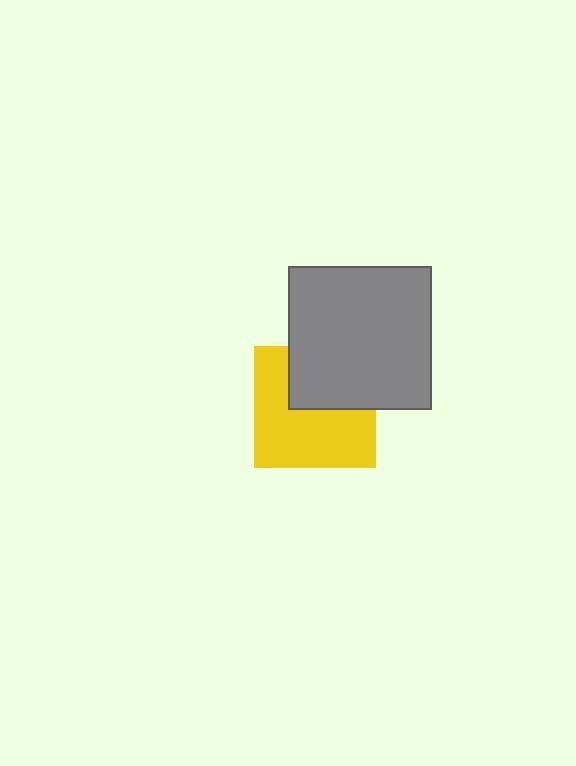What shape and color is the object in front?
The object in front is a gray square.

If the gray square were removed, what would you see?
You would see the complete yellow square.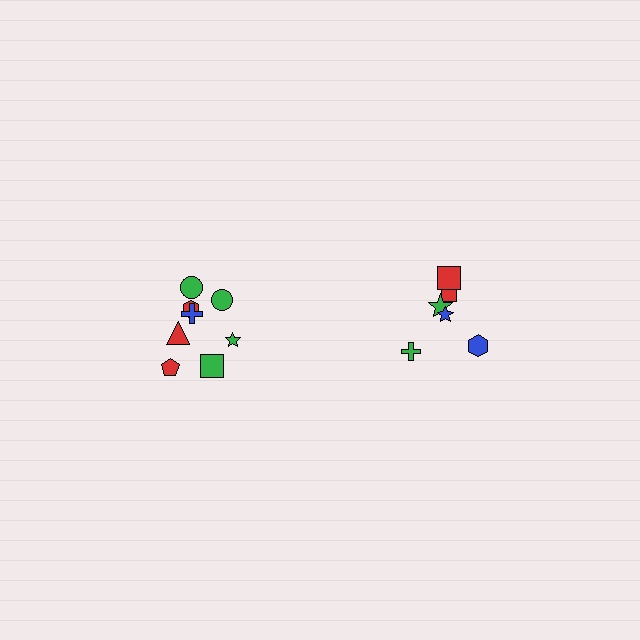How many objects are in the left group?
There are 8 objects.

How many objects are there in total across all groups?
There are 14 objects.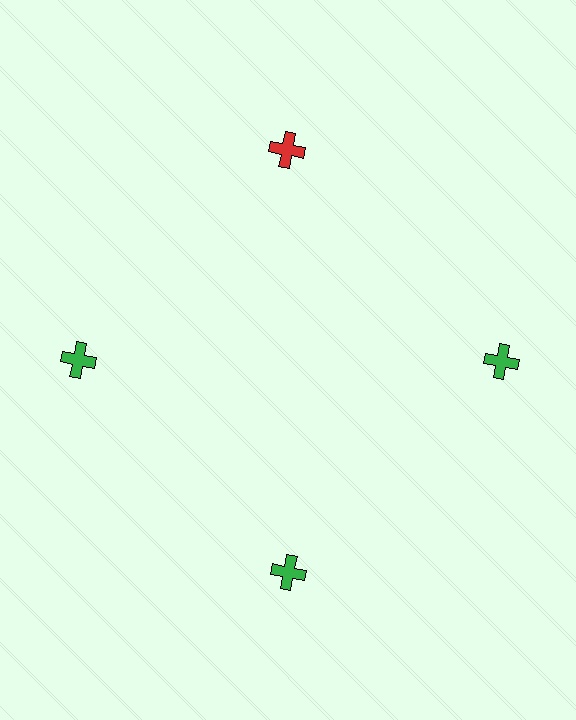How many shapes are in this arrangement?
There are 4 shapes arranged in a ring pattern.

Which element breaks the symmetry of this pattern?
The red cross at roughly the 12 o'clock position breaks the symmetry. All other shapes are green crosses.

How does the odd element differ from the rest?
It has a different color: red instead of green.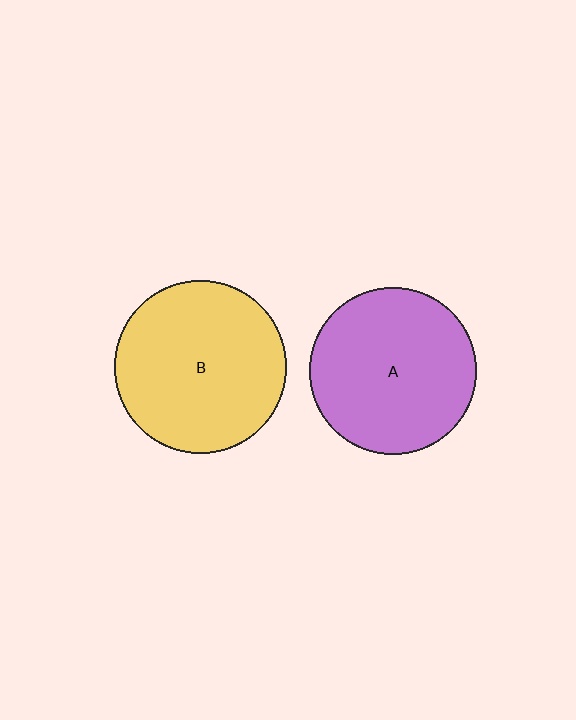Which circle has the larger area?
Circle B (yellow).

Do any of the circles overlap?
No, none of the circles overlap.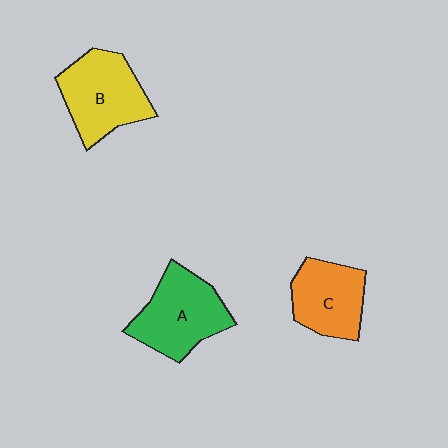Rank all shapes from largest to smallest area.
From largest to smallest: A (green), B (yellow), C (orange).